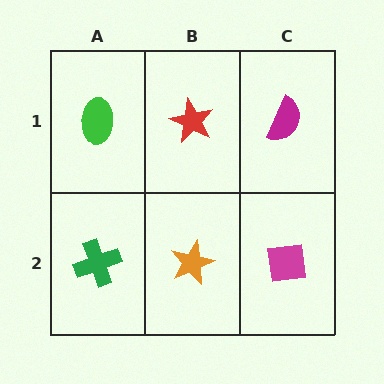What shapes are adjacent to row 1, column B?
An orange star (row 2, column B), a green ellipse (row 1, column A), a magenta semicircle (row 1, column C).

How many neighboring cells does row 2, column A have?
2.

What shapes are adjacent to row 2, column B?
A red star (row 1, column B), a green cross (row 2, column A), a magenta square (row 2, column C).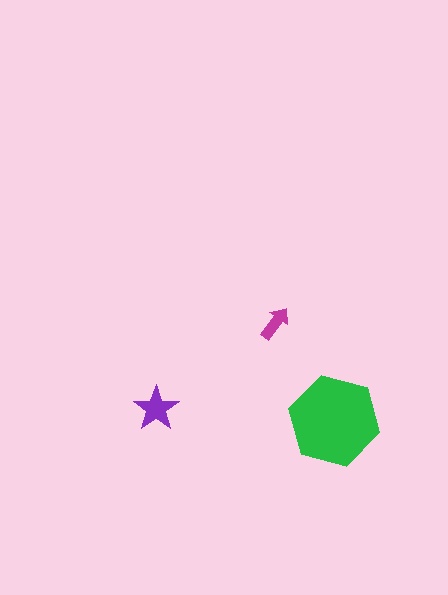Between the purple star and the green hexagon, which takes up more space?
The green hexagon.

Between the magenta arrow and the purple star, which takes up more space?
The purple star.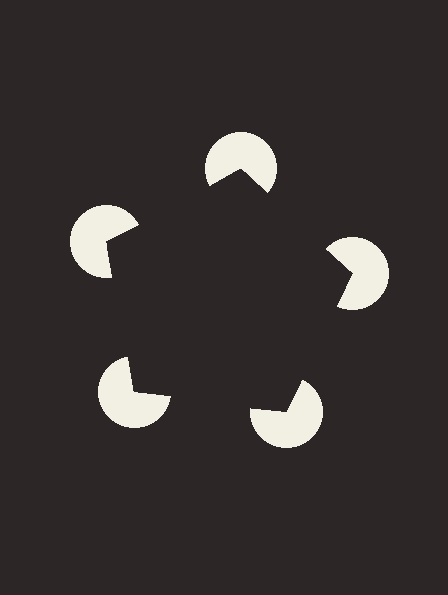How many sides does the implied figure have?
5 sides.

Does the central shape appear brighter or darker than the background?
It typically appears slightly darker than the background, even though no actual brightness change is drawn.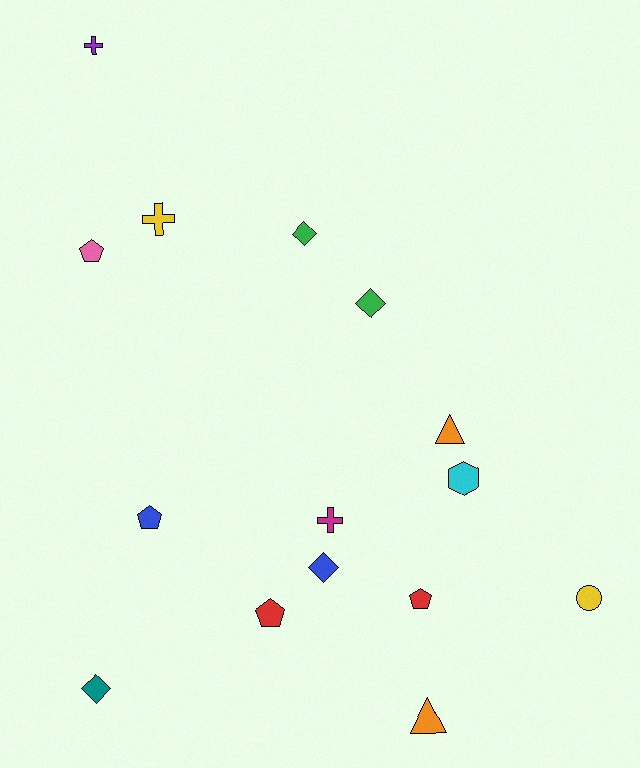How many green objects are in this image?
There are 2 green objects.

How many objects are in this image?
There are 15 objects.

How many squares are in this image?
There are no squares.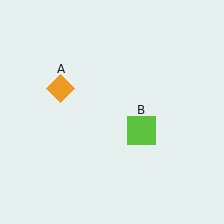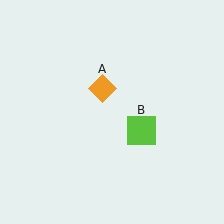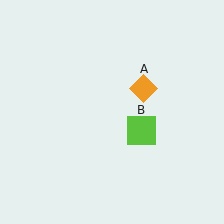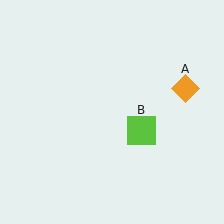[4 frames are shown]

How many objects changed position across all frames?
1 object changed position: orange diamond (object A).